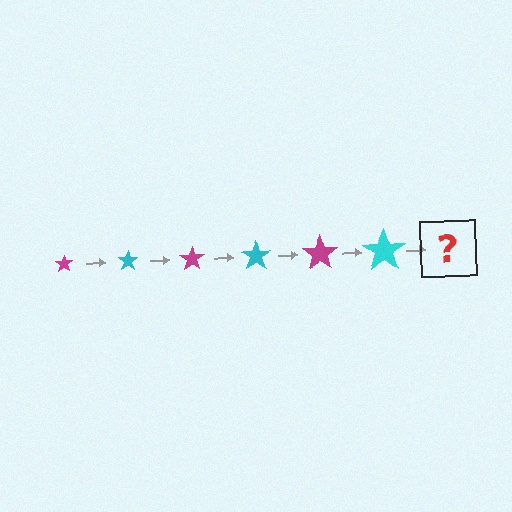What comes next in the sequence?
The next element should be a magenta star, larger than the previous one.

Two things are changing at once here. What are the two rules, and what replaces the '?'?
The two rules are that the star grows larger each step and the color cycles through magenta and cyan. The '?' should be a magenta star, larger than the previous one.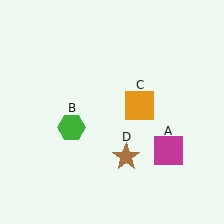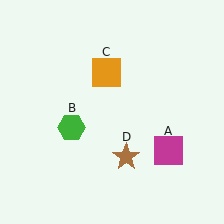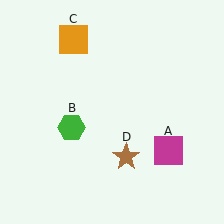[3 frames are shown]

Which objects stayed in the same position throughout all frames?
Magenta square (object A) and green hexagon (object B) and brown star (object D) remained stationary.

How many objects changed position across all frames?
1 object changed position: orange square (object C).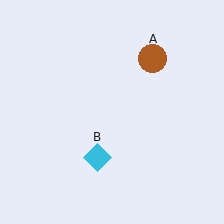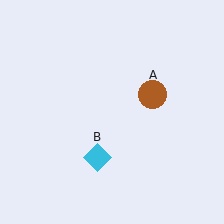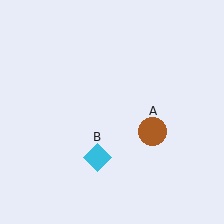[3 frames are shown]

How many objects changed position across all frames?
1 object changed position: brown circle (object A).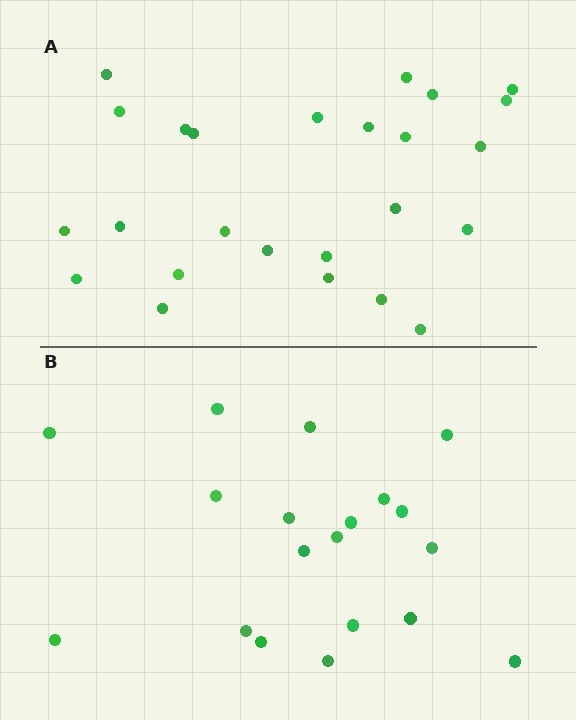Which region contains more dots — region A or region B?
Region A (the top region) has more dots.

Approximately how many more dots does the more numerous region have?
Region A has about 6 more dots than region B.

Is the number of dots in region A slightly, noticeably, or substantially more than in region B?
Region A has noticeably more, but not dramatically so. The ratio is roughly 1.3 to 1.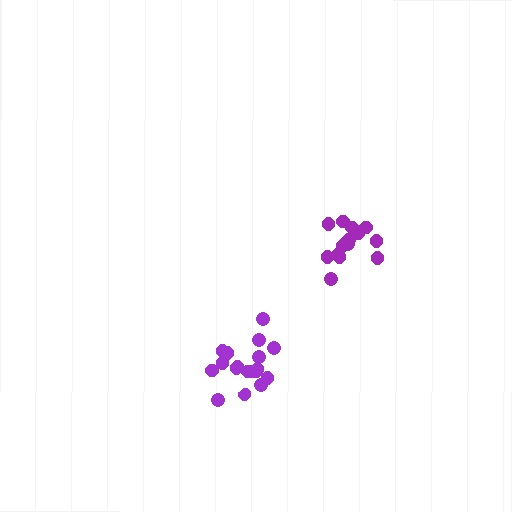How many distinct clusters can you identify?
There are 2 distinct clusters.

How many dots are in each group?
Group 1: 15 dots, Group 2: 18 dots (33 total).